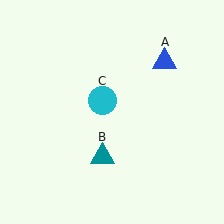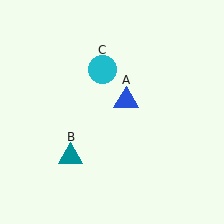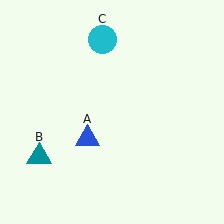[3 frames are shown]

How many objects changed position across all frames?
3 objects changed position: blue triangle (object A), teal triangle (object B), cyan circle (object C).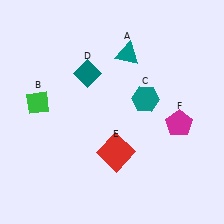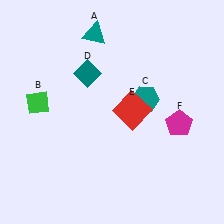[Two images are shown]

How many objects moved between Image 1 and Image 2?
2 objects moved between the two images.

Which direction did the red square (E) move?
The red square (E) moved up.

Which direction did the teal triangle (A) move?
The teal triangle (A) moved left.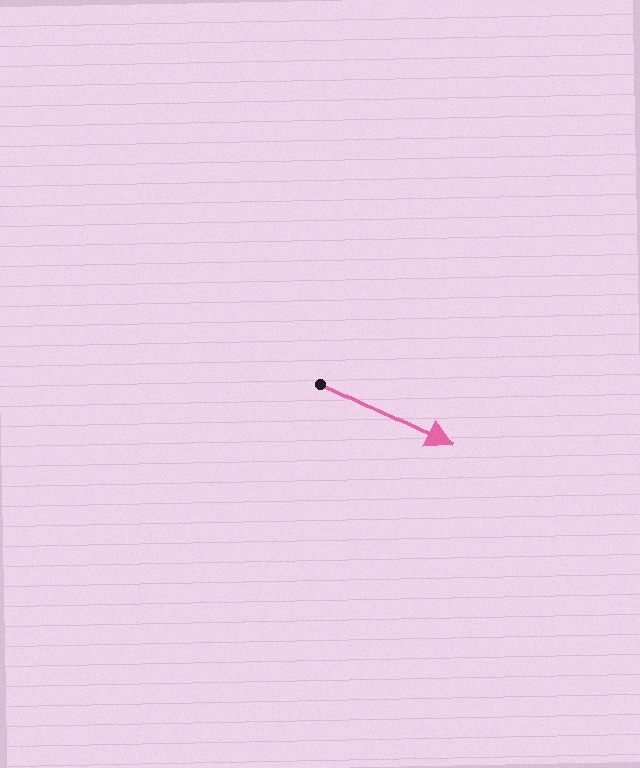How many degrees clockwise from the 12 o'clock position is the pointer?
Approximately 115 degrees.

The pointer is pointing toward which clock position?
Roughly 4 o'clock.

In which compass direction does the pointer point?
Southeast.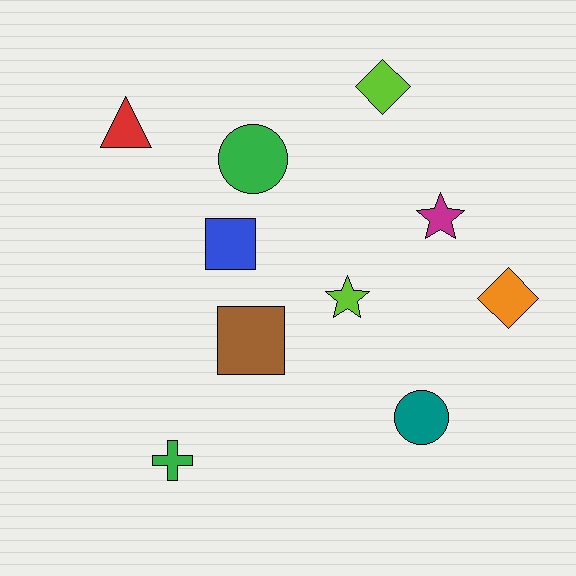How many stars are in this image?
There are 2 stars.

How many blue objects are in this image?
There is 1 blue object.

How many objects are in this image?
There are 10 objects.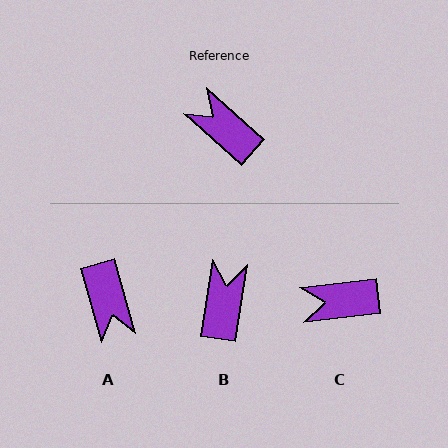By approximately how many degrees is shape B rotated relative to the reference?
Approximately 57 degrees clockwise.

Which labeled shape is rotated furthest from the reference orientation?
A, about 148 degrees away.